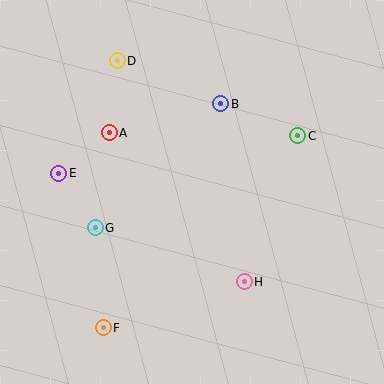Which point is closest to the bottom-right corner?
Point H is closest to the bottom-right corner.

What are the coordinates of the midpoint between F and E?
The midpoint between F and E is at (81, 250).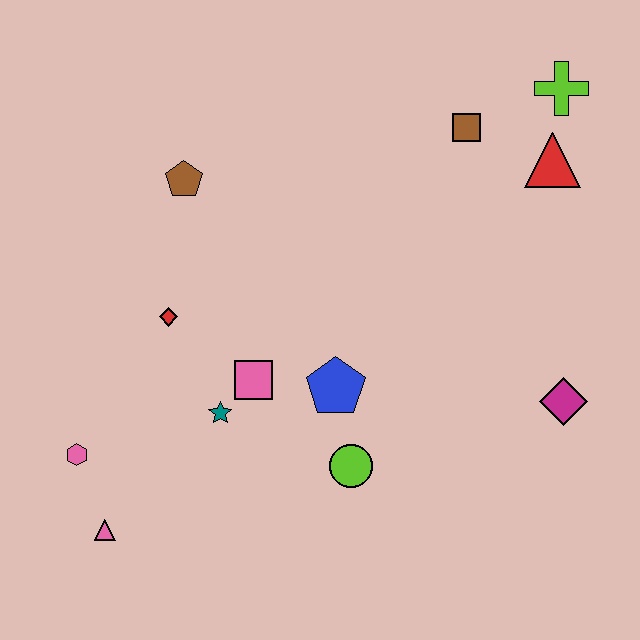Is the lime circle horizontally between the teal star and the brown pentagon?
No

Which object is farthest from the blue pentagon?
The lime cross is farthest from the blue pentagon.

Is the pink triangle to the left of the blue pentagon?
Yes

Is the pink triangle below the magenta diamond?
Yes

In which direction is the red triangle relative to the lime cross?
The red triangle is below the lime cross.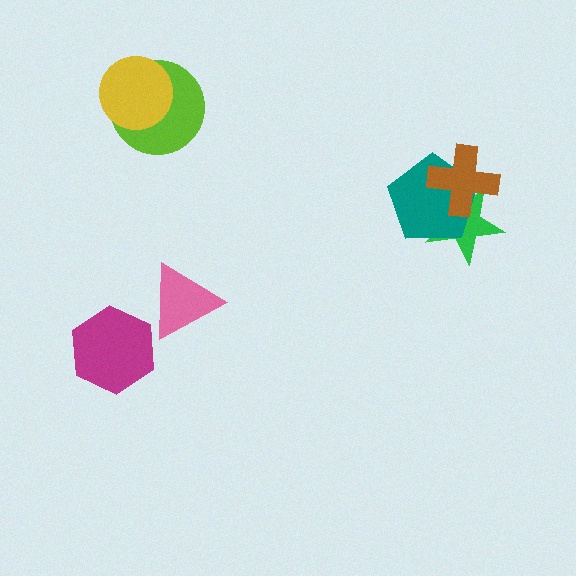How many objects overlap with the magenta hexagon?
0 objects overlap with the magenta hexagon.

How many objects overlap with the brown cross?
2 objects overlap with the brown cross.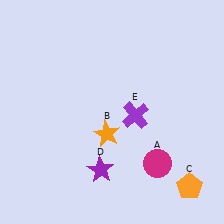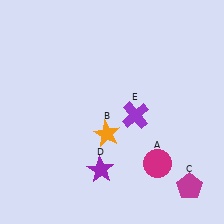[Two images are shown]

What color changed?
The pentagon (C) changed from orange in Image 1 to magenta in Image 2.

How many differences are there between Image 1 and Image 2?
There is 1 difference between the two images.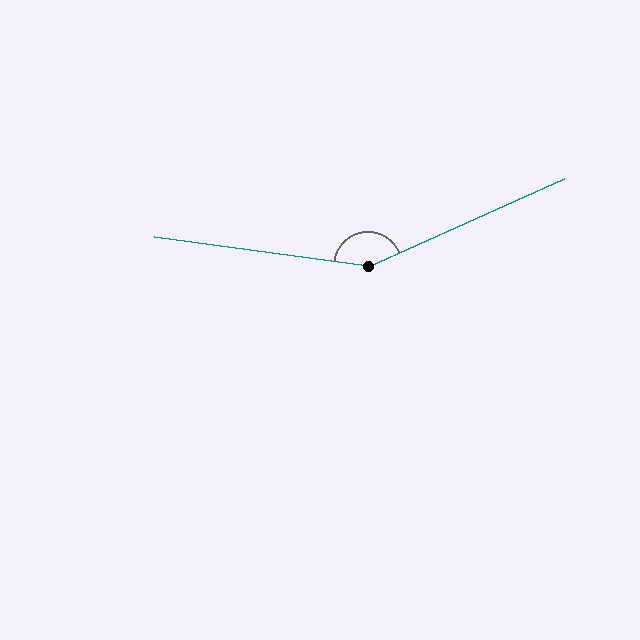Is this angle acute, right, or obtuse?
It is obtuse.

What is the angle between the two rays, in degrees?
Approximately 148 degrees.